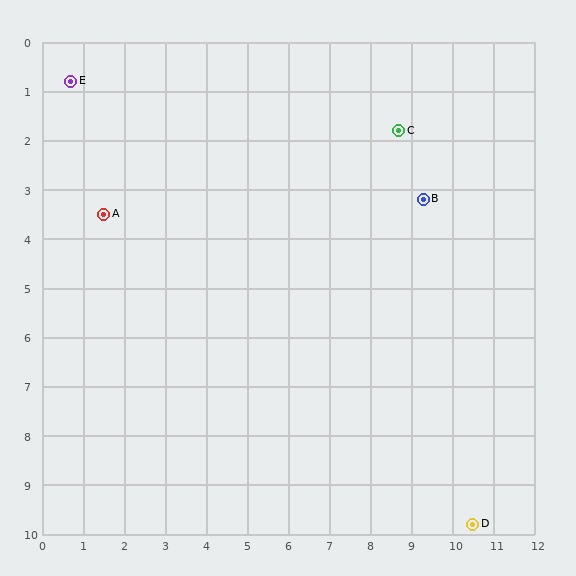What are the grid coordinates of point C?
Point C is at approximately (8.7, 1.8).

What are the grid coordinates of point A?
Point A is at approximately (1.5, 3.5).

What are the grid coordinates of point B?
Point B is at approximately (9.3, 3.2).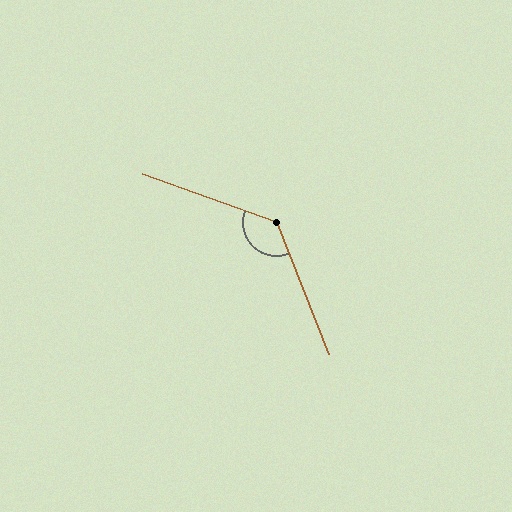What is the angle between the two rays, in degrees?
Approximately 131 degrees.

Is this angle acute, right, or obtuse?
It is obtuse.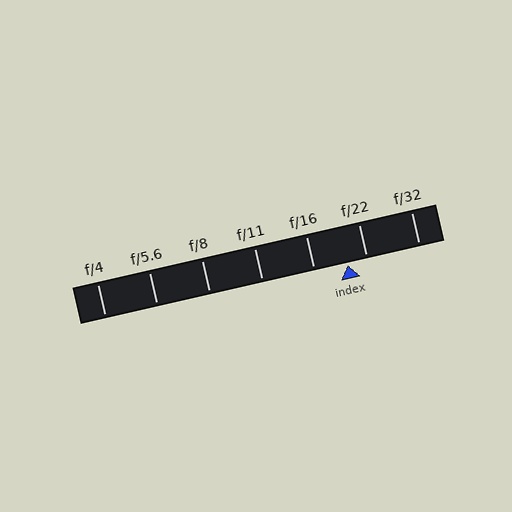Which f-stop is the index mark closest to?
The index mark is closest to f/22.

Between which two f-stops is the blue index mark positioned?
The index mark is between f/16 and f/22.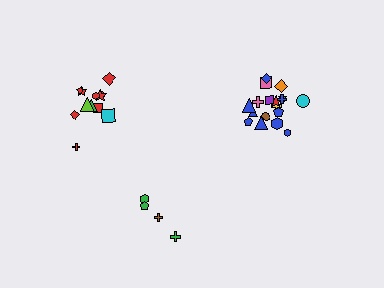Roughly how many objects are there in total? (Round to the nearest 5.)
Roughly 35 objects in total.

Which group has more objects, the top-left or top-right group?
The top-right group.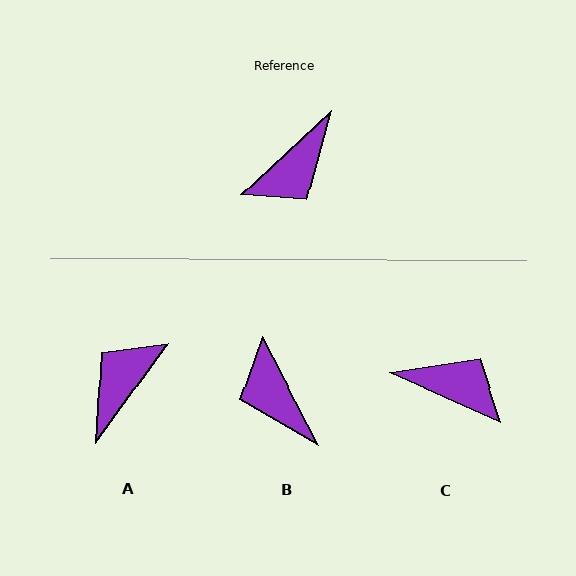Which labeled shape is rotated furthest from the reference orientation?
A, about 168 degrees away.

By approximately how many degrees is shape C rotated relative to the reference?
Approximately 113 degrees counter-clockwise.